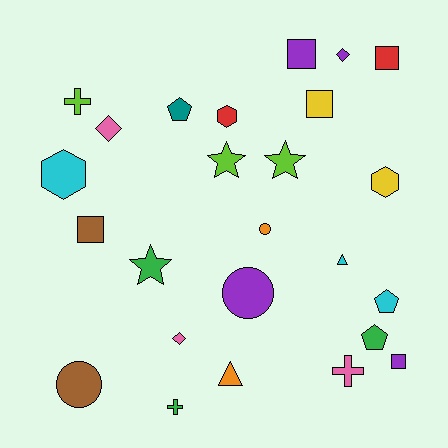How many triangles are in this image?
There are 2 triangles.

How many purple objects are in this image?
There are 4 purple objects.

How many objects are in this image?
There are 25 objects.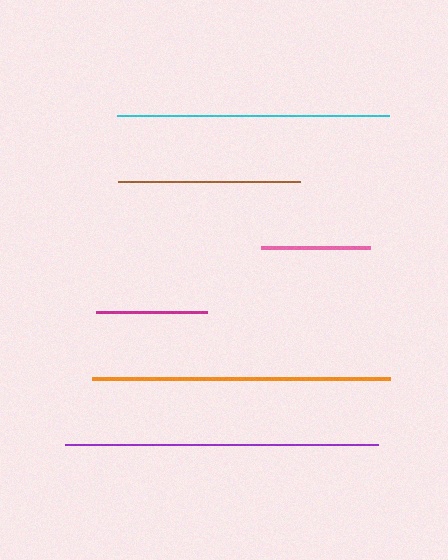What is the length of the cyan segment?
The cyan segment is approximately 271 pixels long.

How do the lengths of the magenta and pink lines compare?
The magenta and pink lines are approximately the same length.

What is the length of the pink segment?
The pink segment is approximately 109 pixels long.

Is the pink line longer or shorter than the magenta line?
The magenta line is longer than the pink line.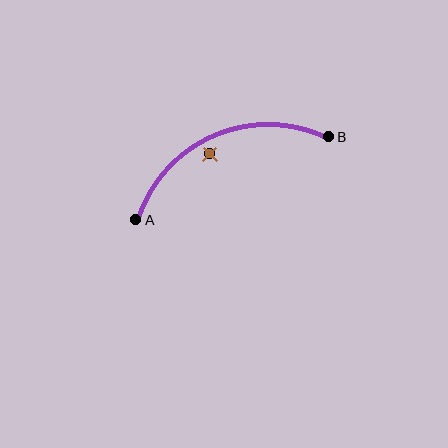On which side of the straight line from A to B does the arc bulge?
The arc bulges above the straight line connecting A and B.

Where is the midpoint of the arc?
The arc midpoint is the point on the curve farthest from the straight line joining A and B. It sits above that line.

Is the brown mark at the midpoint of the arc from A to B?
No — the brown mark does not lie on the arc at all. It sits slightly inside the curve.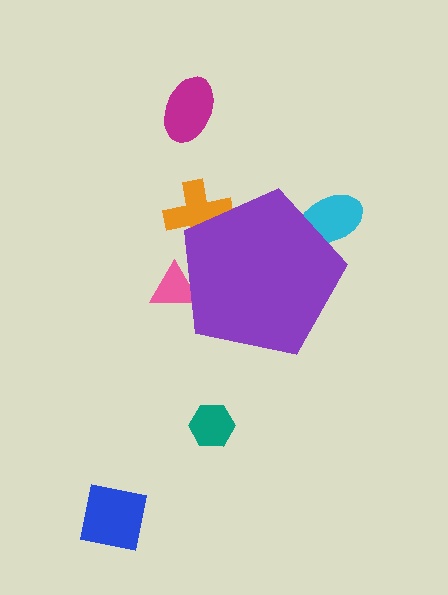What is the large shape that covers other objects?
A purple pentagon.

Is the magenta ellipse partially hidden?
No, the magenta ellipse is fully visible.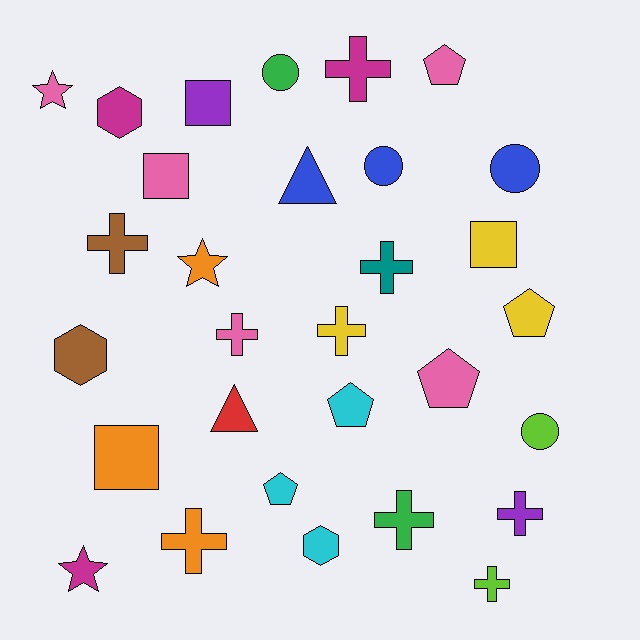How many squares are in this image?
There are 4 squares.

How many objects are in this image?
There are 30 objects.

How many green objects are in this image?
There are 2 green objects.